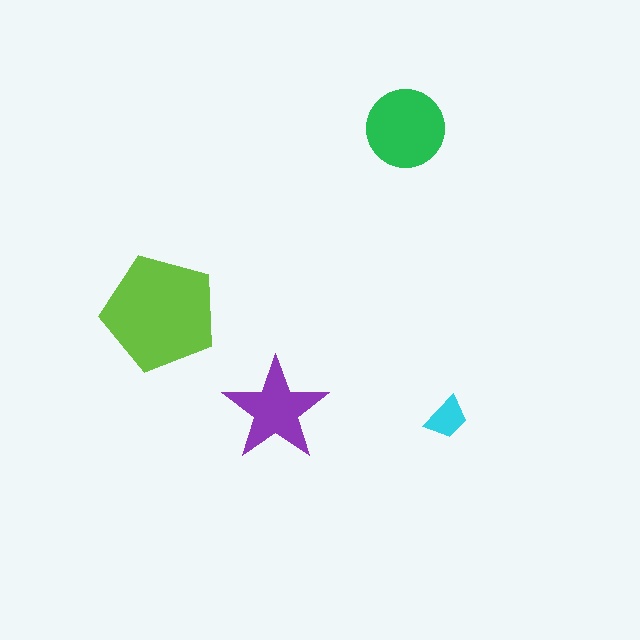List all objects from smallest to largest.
The cyan trapezoid, the purple star, the green circle, the lime pentagon.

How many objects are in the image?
There are 4 objects in the image.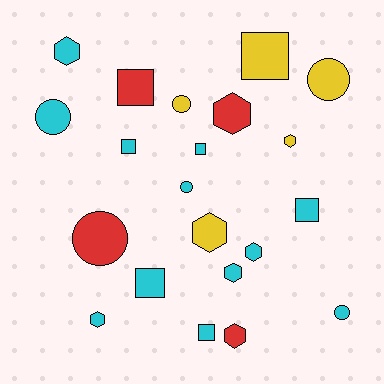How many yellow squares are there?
There is 1 yellow square.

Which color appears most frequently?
Cyan, with 12 objects.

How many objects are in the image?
There are 21 objects.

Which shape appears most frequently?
Hexagon, with 8 objects.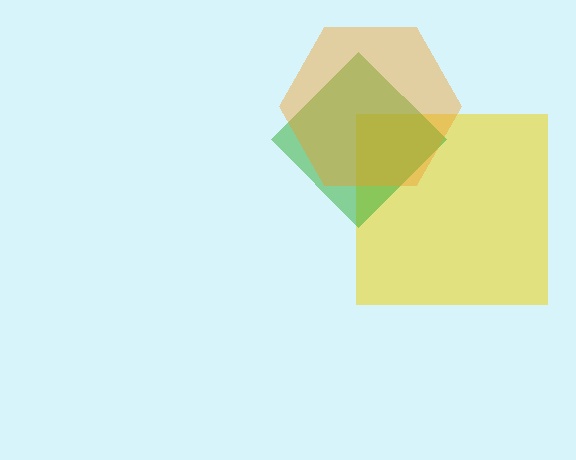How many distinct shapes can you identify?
There are 3 distinct shapes: a yellow square, a green diamond, an orange hexagon.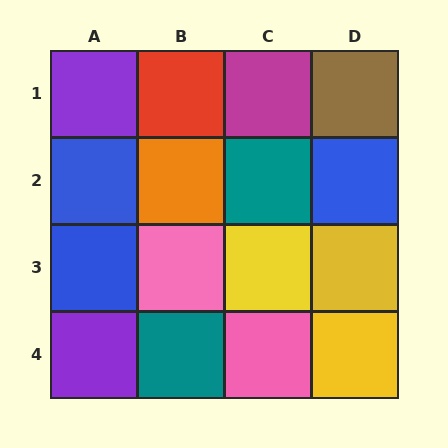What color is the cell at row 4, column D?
Yellow.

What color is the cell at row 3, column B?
Pink.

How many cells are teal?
2 cells are teal.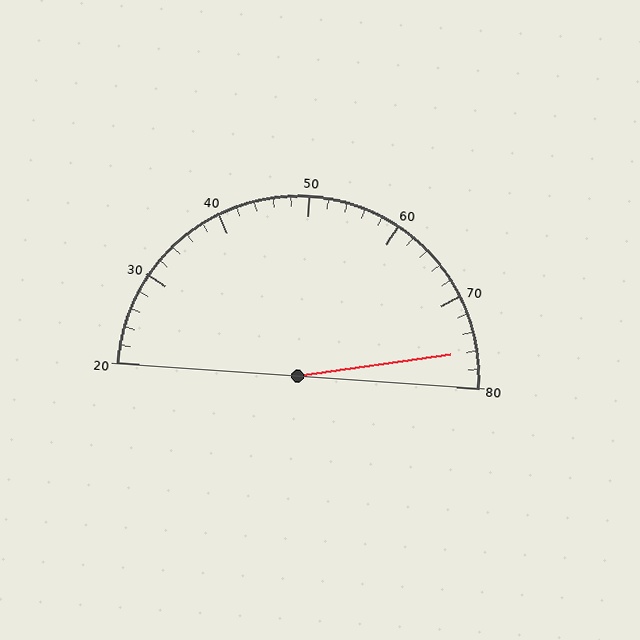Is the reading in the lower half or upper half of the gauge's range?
The reading is in the upper half of the range (20 to 80).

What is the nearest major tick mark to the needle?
The nearest major tick mark is 80.